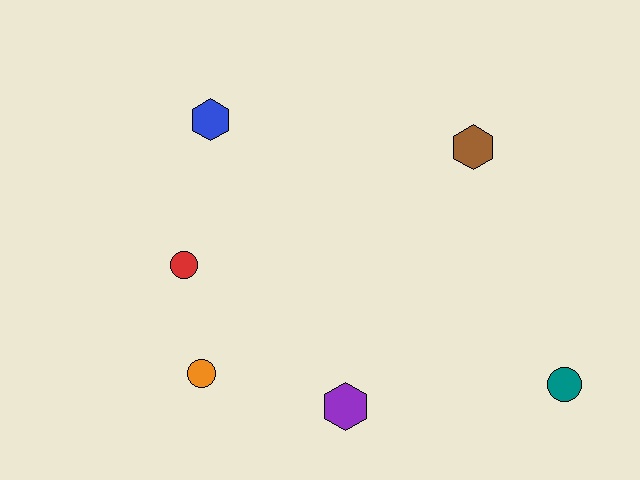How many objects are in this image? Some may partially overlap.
There are 6 objects.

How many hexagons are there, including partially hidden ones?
There are 3 hexagons.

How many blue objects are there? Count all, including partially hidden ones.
There is 1 blue object.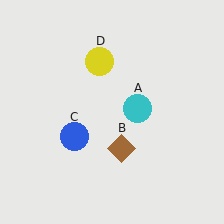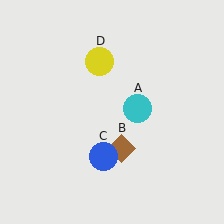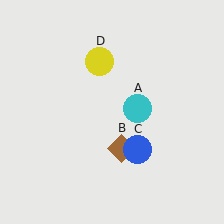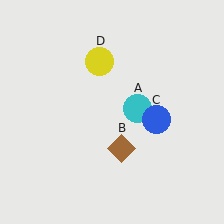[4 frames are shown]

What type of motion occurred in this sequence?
The blue circle (object C) rotated counterclockwise around the center of the scene.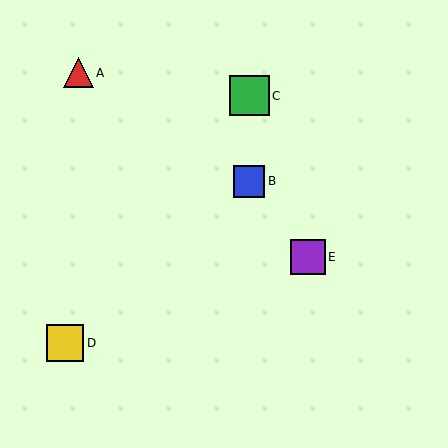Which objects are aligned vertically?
Objects B, C are aligned vertically.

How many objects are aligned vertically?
2 objects (B, C) are aligned vertically.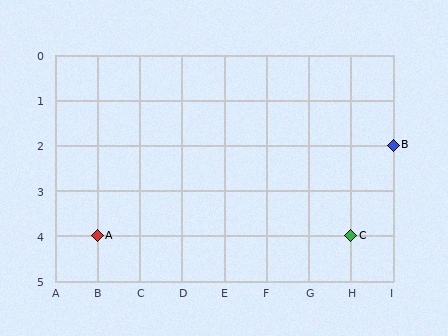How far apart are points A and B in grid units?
Points A and B are 7 columns and 2 rows apart (about 7.3 grid units diagonally).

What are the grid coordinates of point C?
Point C is at grid coordinates (H, 4).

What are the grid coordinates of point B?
Point B is at grid coordinates (I, 2).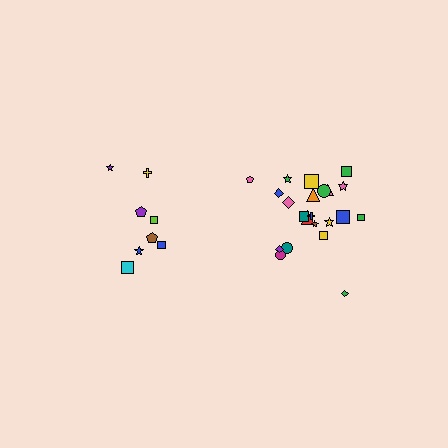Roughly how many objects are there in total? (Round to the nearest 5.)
Roughly 30 objects in total.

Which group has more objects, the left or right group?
The right group.